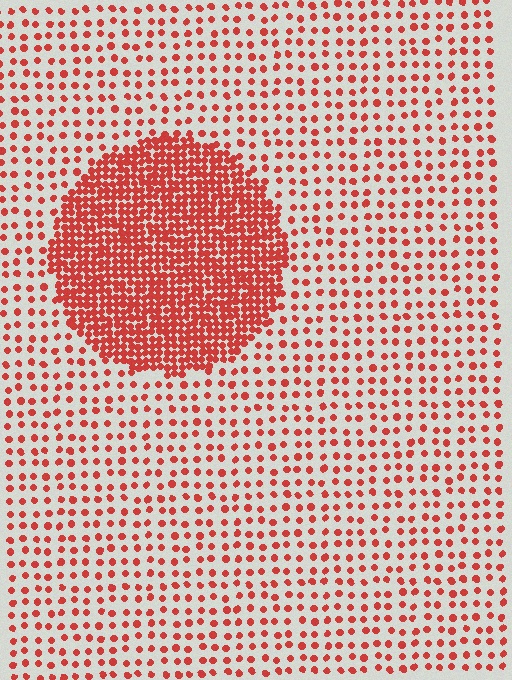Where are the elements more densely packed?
The elements are more densely packed inside the circle boundary.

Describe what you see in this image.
The image contains small red elements arranged at two different densities. A circle-shaped region is visible where the elements are more densely packed than the surrounding area.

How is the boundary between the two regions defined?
The boundary is defined by a change in element density (approximately 3.1x ratio). All elements are the same color, size, and shape.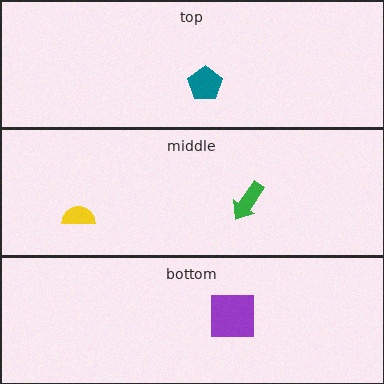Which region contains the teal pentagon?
The top region.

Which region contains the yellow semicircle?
The middle region.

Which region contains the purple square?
The bottom region.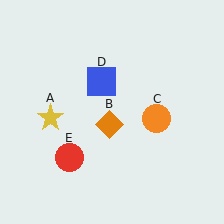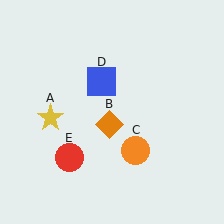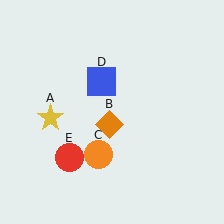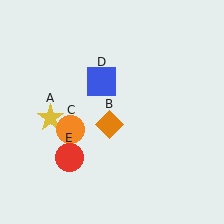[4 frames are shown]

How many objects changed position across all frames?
1 object changed position: orange circle (object C).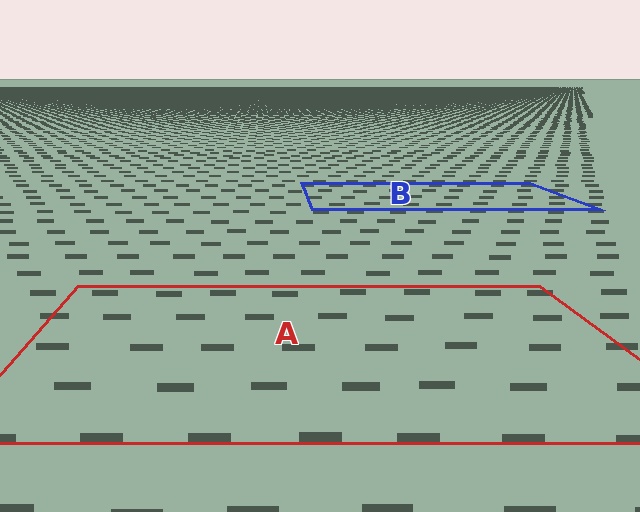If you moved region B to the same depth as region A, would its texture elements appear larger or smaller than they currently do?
They would appear larger. At a closer depth, the same texture elements are projected at a bigger on-screen size.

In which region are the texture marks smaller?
The texture marks are smaller in region B, because it is farther away.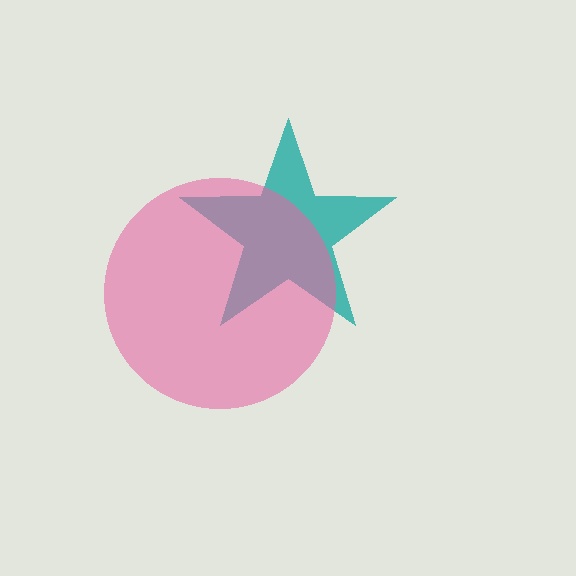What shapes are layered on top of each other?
The layered shapes are: a teal star, a pink circle.